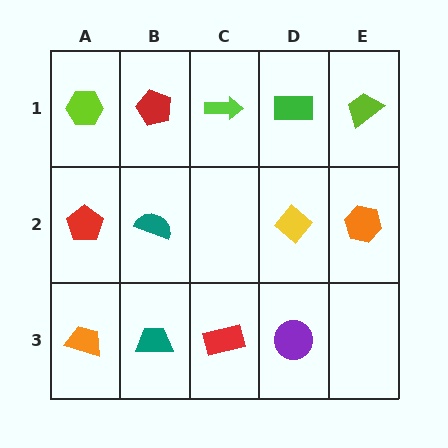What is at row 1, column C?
A lime arrow.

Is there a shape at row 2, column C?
No, that cell is empty.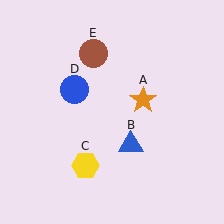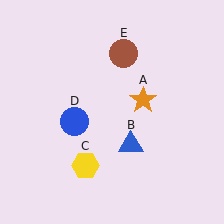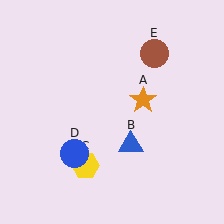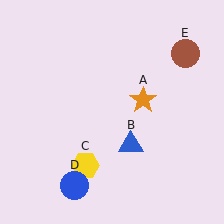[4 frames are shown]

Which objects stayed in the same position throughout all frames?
Orange star (object A) and blue triangle (object B) and yellow hexagon (object C) remained stationary.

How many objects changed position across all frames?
2 objects changed position: blue circle (object D), brown circle (object E).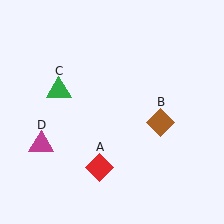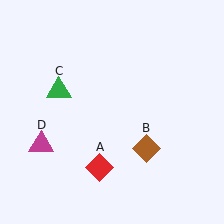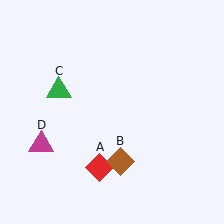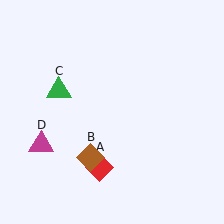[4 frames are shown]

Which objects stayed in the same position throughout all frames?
Red diamond (object A) and green triangle (object C) and magenta triangle (object D) remained stationary.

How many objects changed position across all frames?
1 object changed position: brown diamond (object B).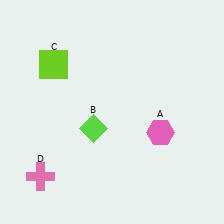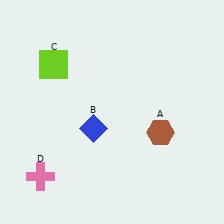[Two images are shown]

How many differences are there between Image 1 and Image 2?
There are 2 differences between the two images.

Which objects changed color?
A changed from pink to brown. B changed from lime to blue.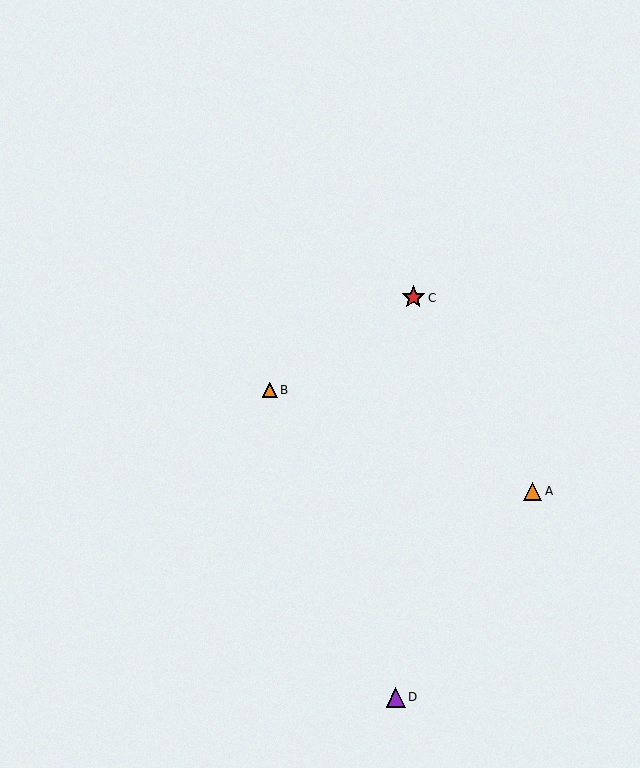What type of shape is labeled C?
Shape C is a red star.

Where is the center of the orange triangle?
The center of the orange triangle is at (533, 491).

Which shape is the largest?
The red star (labeled C) is the largest.